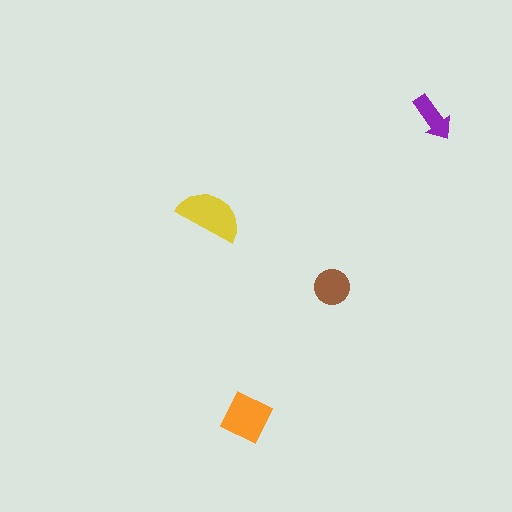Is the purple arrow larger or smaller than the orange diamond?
Smaller.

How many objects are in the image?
There are 4 objects in the image.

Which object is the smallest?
The purple arrow.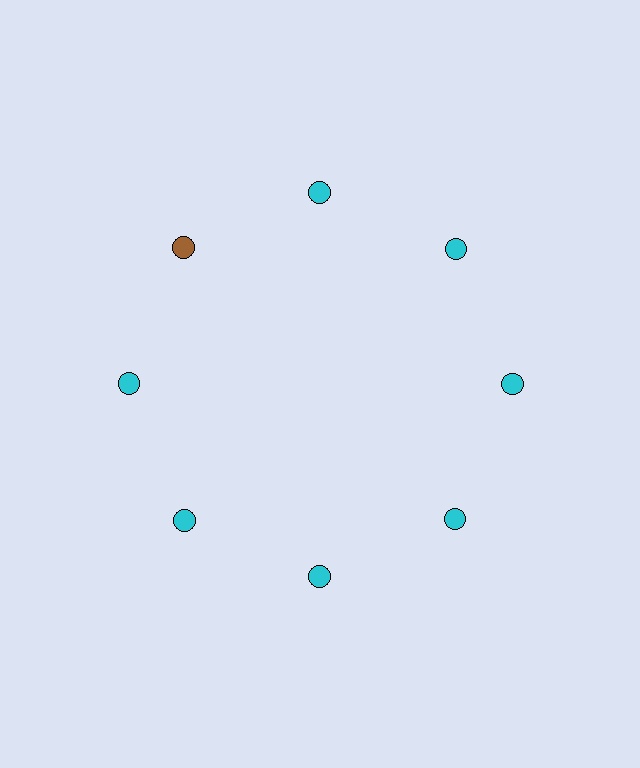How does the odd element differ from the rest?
It has a different color: brown instead of cyan.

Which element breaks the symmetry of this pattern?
The brown circle at roughly the 10 o'clock position breaks the symmetry. All other shapes are cyan circles.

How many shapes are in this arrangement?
There are 8 shapes arranged in a ring pattern.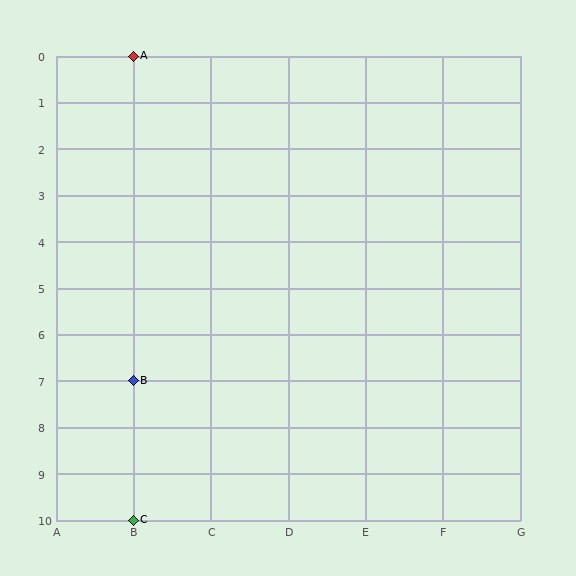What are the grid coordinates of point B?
Point B is at grid coordinates (B, 7).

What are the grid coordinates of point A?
Point A is at grid coordinates (B, 0).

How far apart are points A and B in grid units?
Points A and B are 7 rows apart.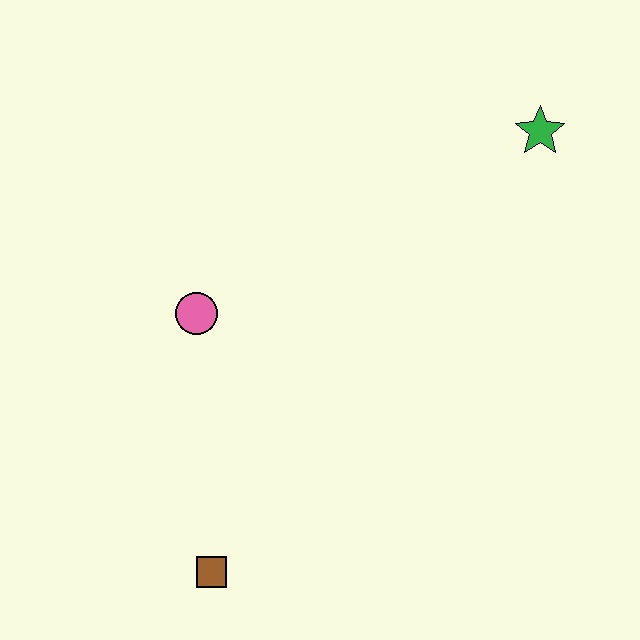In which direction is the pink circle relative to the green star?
The pink circle is to the left of the green star.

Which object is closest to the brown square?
The pink circle is closest to the brown square.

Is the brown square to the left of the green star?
Yes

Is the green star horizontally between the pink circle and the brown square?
No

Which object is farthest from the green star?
The brown square is farthest from the green star.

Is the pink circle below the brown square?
No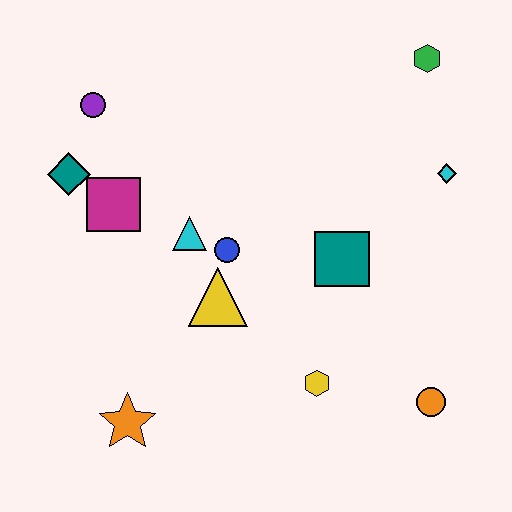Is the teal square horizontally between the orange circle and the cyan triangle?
Yes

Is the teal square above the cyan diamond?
No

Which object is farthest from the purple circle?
The orange circle is farthest from the purple circle.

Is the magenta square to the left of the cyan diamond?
Yes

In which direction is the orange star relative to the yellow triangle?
The orange star is below the yellow triangle.